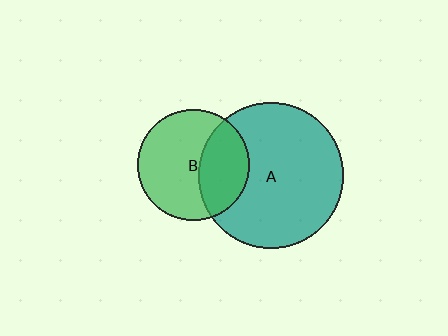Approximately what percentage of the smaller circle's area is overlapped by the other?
Approximately 35%.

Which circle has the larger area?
Circle A (teal).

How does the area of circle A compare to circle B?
Approximately 1.7 times.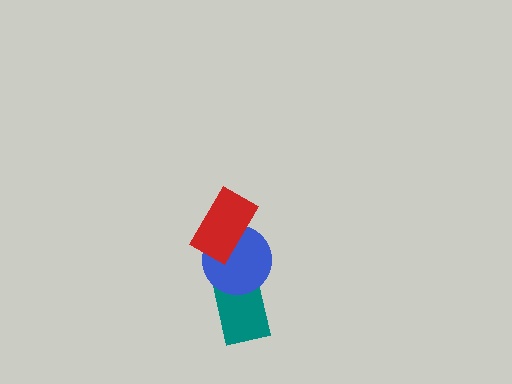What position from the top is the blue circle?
The blue circle is 2nd from the top.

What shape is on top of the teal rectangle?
The blue circle is on top of the teal rectangle.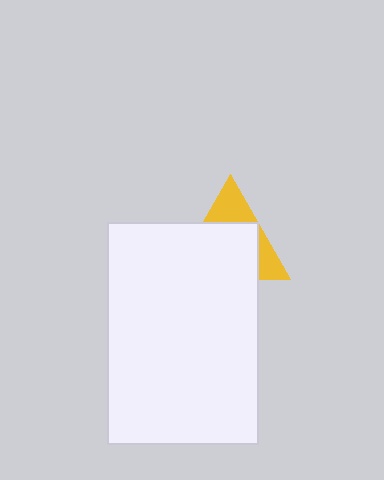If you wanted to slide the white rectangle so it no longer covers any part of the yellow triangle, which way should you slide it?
Slide it down — that is the most direct way to separate the two shapes.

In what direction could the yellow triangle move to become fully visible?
The yellow triangle could move up. That would shift it out from behind the white rectangle entirely.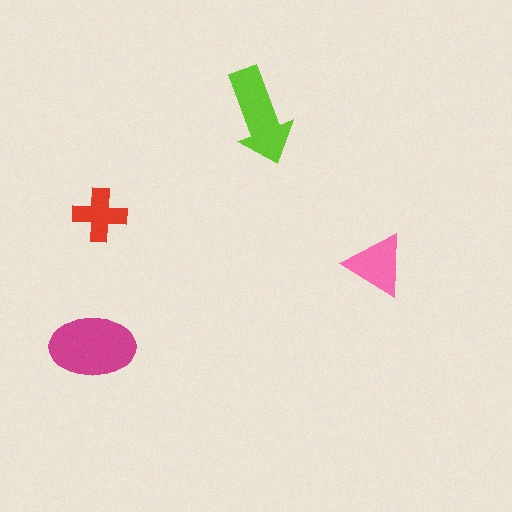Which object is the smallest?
The red cross.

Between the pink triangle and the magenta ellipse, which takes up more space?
The magenta ellipse.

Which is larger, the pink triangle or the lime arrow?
The lime arrow.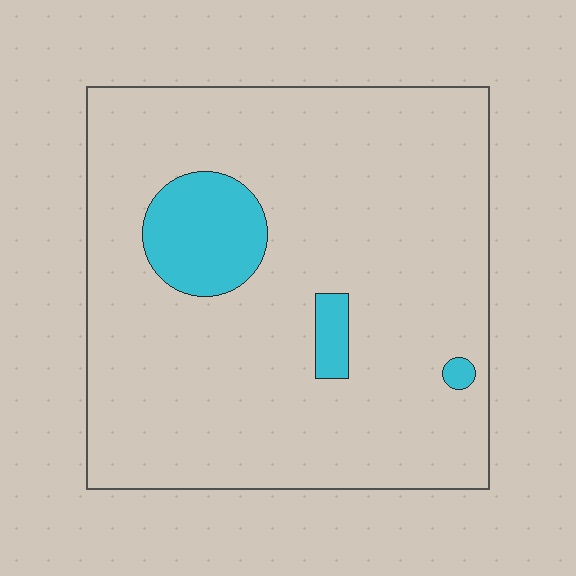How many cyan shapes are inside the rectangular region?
3.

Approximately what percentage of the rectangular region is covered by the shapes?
Approximately 10%.